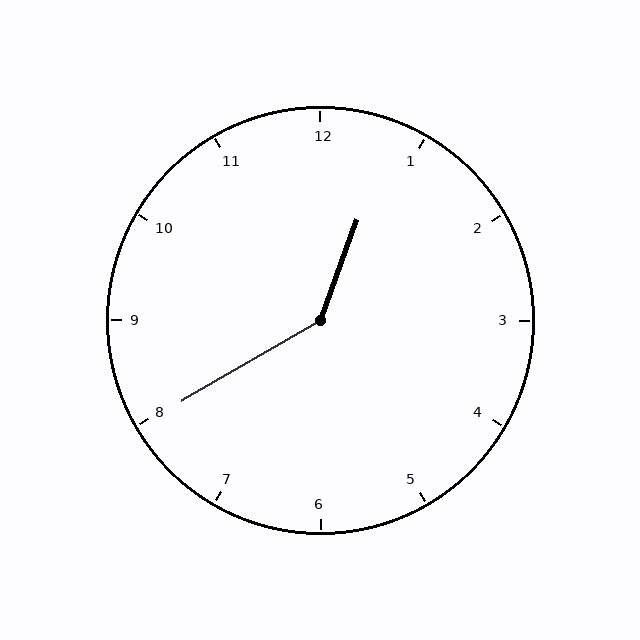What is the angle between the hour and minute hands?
Approximately 140 degrees.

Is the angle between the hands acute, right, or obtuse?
It is obtuse.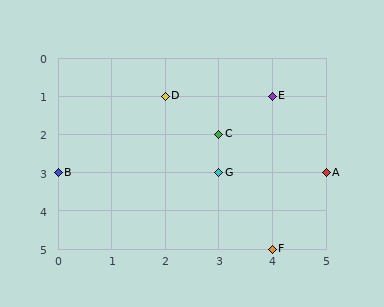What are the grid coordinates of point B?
Point B is at grid coordinates (0, 3).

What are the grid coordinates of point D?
Point D is at grid coordinates (2, 1).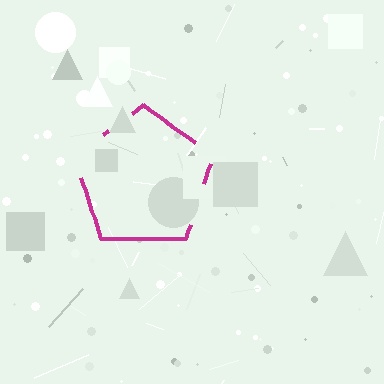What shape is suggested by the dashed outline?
The dashed outline suggests a pentagon.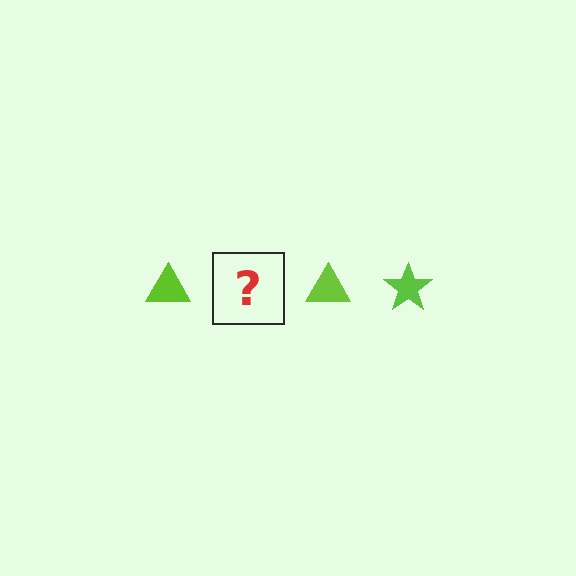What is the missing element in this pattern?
The missing element is a lime star.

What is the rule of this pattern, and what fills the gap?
The rule is that the pattern cycles through triangle, star shapes in lime. The gap should be filled with a lime star.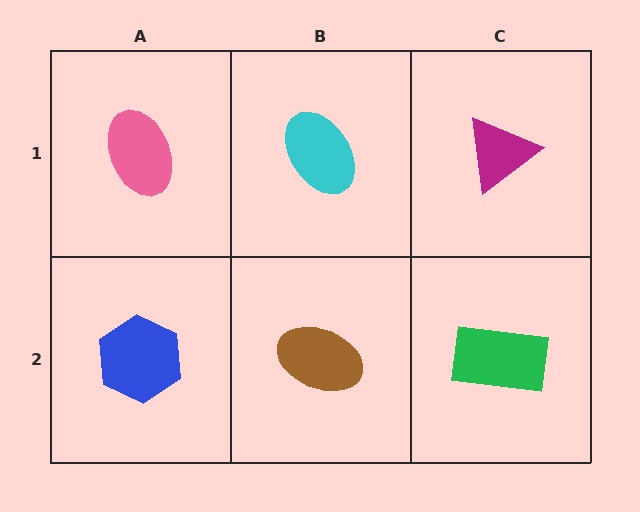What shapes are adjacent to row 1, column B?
A brown ellipse (row 2, column B), a pink ellipse (row 1, column A), a magenta triangle (row 1, column C).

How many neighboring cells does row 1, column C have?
2.